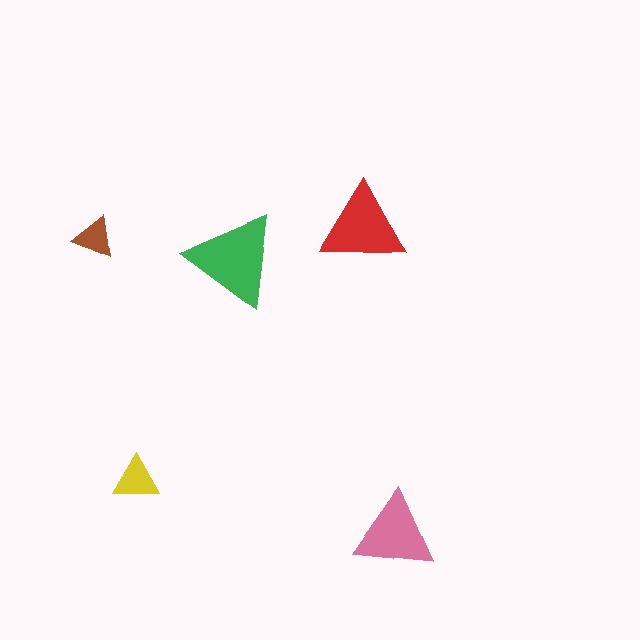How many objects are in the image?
There are 5 objects in the image.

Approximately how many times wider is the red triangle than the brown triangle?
About 2 times wider.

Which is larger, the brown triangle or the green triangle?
The green one.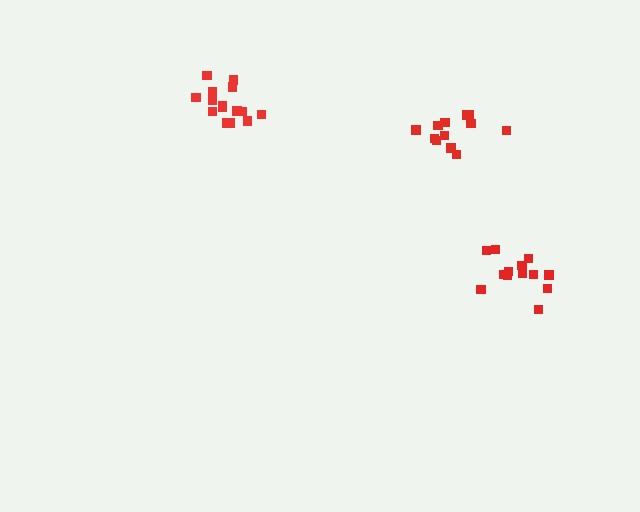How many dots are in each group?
Group 1: 15 dots, Group 2: 12 dots, Group 3: 13 dots (40 total).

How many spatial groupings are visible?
There are 3 spatial groupings.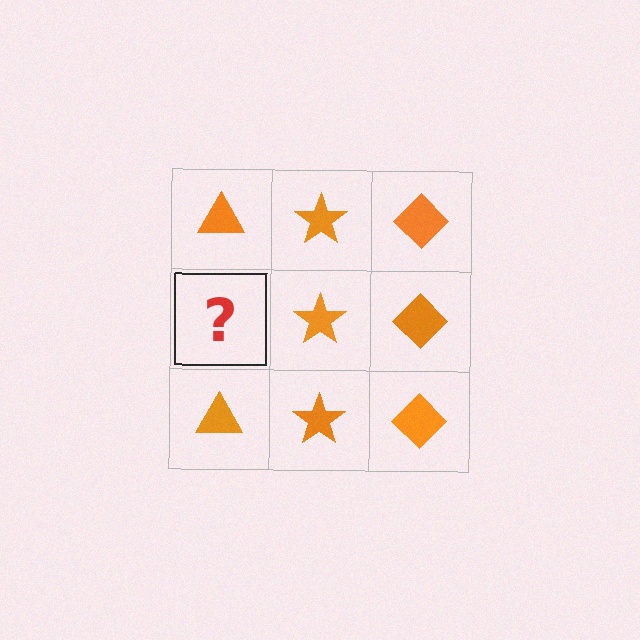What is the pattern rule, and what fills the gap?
The rule is that each column has a consistent shape. The gap should be filled with an orange triangle.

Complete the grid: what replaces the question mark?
The question mark should be replaced with an orange triangle.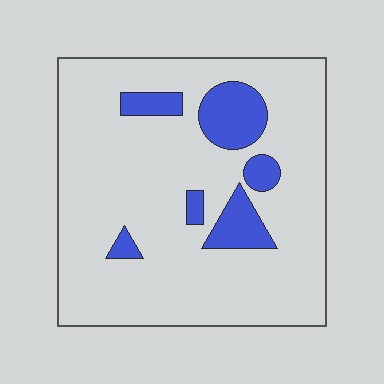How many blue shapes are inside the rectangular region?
6.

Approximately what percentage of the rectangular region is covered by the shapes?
Approximately 15%.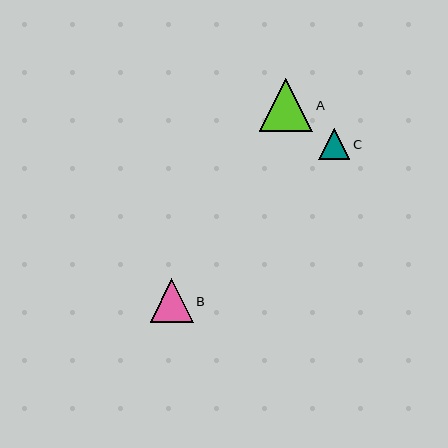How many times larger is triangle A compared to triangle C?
Triangle A is approximately 1.7 times the size of triangle C.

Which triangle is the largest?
Triangle A is the largest with a size of approximately 53 pixels.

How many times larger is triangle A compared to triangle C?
Triangle A is approximately 1.7 times the size of triangle C.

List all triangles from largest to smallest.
From largest to smallest: A, B, C.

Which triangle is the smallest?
Triangle C is the smallest with a size of approximately 31 pixels.